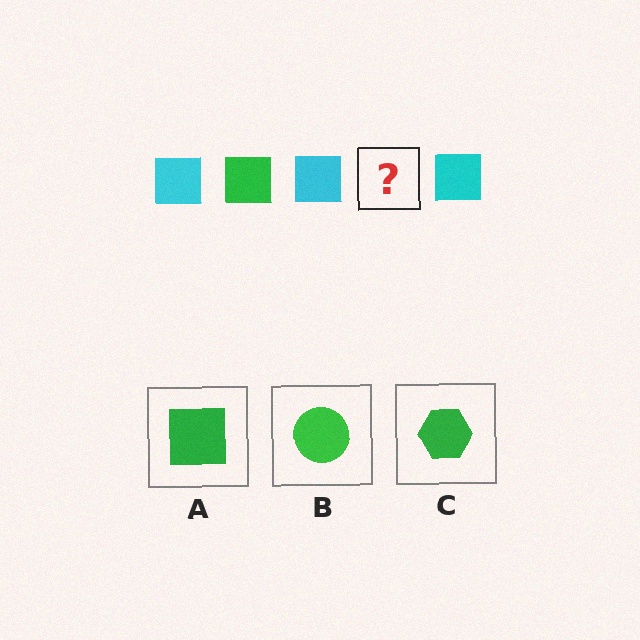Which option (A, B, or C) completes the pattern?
A.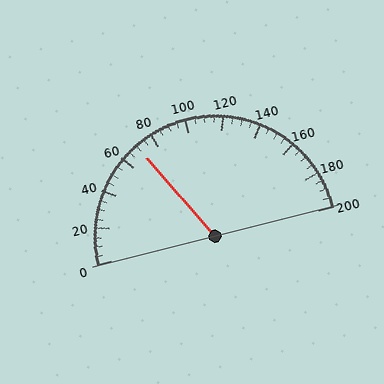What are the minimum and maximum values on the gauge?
The gauge ranges from 0 to 200.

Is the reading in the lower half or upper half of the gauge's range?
The reading is in the lower half of the range (0 to 200).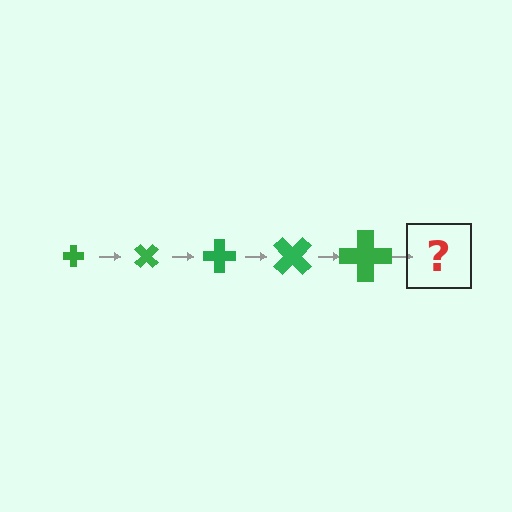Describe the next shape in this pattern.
It should be a cross, larger than the previous one and rotated 225 degrees from the start.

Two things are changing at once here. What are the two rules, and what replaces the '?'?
The two rules are that the cross grows larger each step and it rotates 45 degrees each step. The '?' should be a cross, larger than the previous one and rotated 225 degrees from the start.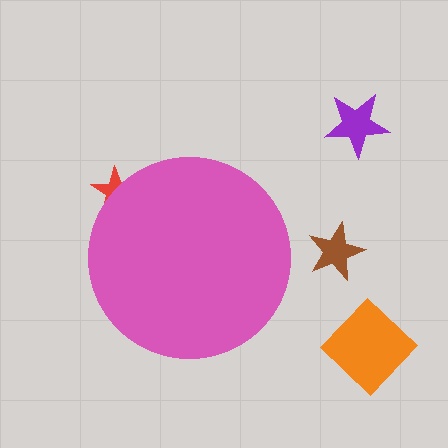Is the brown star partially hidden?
No, the brown star is fully visible.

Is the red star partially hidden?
Yes, the red star is partially hidden behind the pink circle.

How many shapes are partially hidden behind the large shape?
1 shape is partially hidden.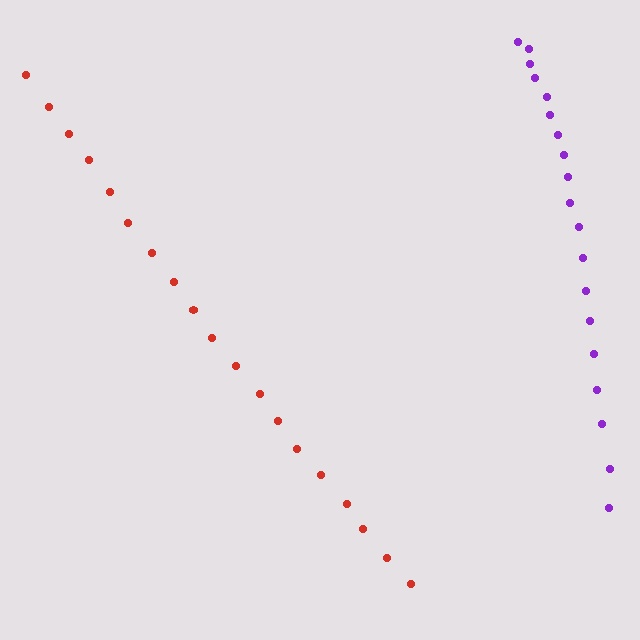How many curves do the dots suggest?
There are 2 distinct paths.